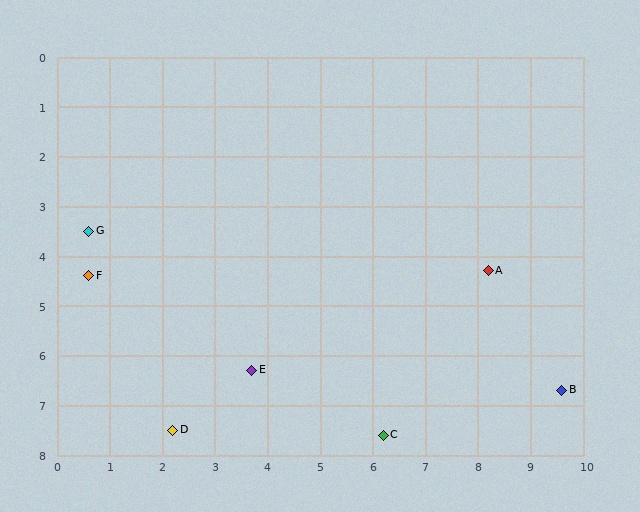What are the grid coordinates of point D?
Point D is at approximately (2.2, 7.5).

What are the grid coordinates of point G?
Point G is at approximately (0.6, 3.5).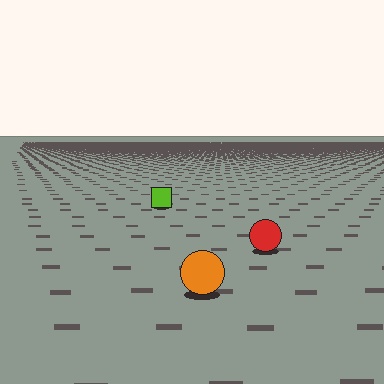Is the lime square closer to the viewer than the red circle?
No. The red circle is closer — you can tell from the texture gradient: the ground texture is coarser near it.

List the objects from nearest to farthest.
From nearest to farthest: the orange circle, the red circle, the lime square.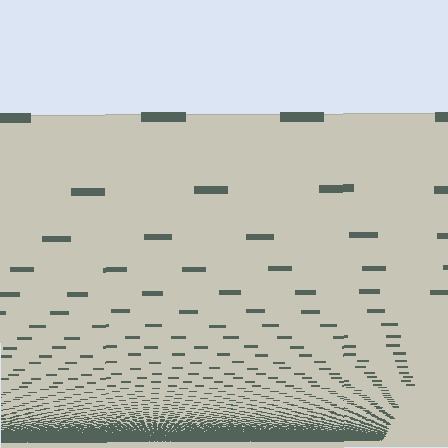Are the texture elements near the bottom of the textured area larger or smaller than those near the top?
Smaller. The gradient is inverted — elements near the bottom are smaller and denser.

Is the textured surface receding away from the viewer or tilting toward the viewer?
The surface appears to tilt toward the viewer. Texture elements get larger and sparser toward the top.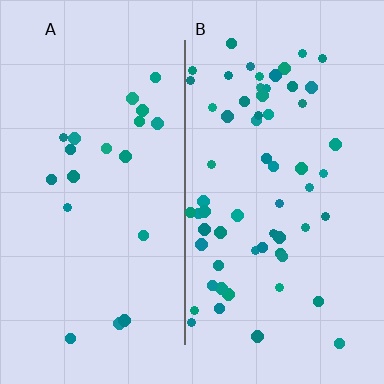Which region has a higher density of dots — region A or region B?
B (the right).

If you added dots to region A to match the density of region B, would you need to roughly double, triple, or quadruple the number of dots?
Approximately triple.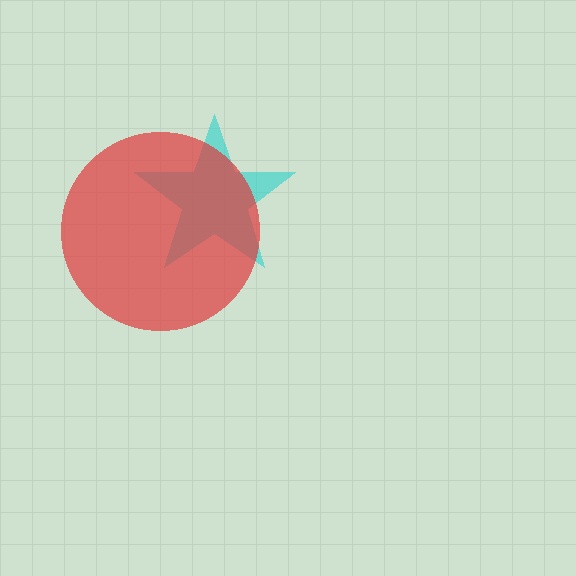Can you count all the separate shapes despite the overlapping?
Yes, there are 2 separate shapes.